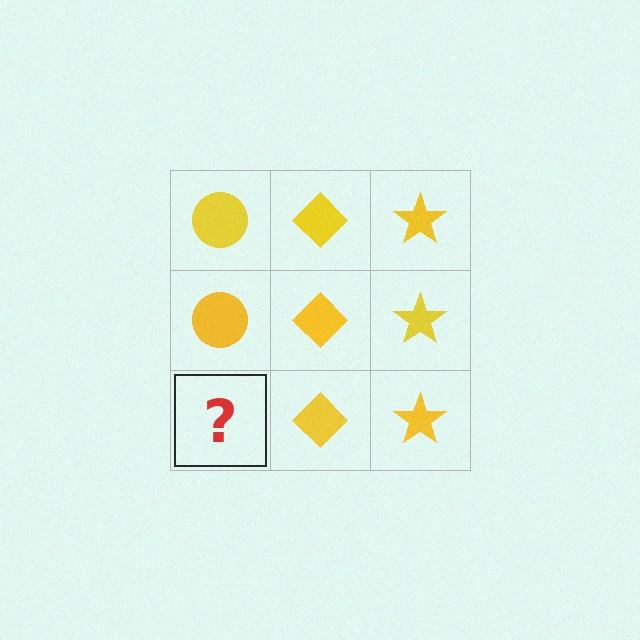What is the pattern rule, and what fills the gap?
The rule is that each column has a consistent shape. The gap should be filled with a yellow circle.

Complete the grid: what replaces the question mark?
The question mark should be replaced with a yellow circle.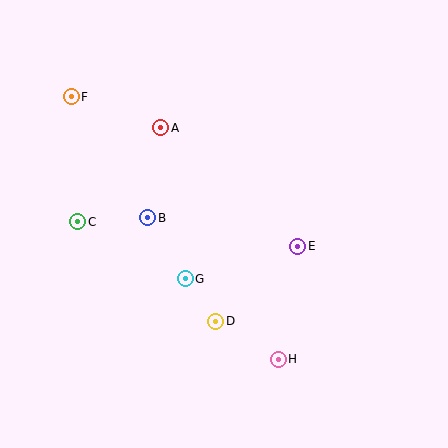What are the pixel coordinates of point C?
Point C is at (78, 222).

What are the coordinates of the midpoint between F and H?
The midpoint between F and H is at (175, 228).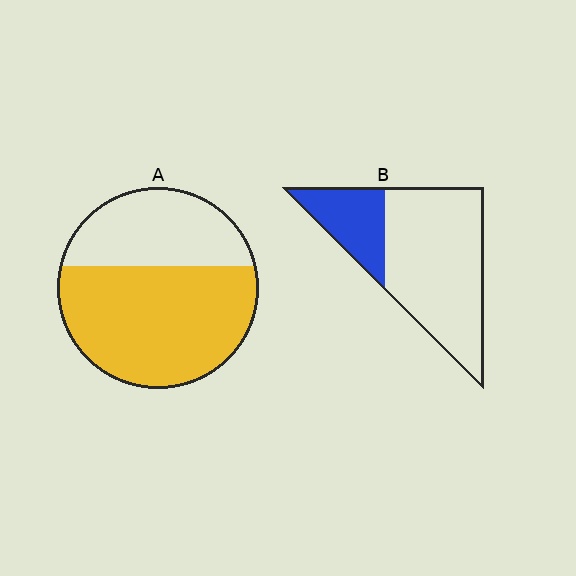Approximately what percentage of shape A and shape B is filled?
A is approximately 65% and B is approximately 25%.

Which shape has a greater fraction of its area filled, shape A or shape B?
Shape A.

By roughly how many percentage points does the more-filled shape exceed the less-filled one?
By roughly 40 percentage points (A over B).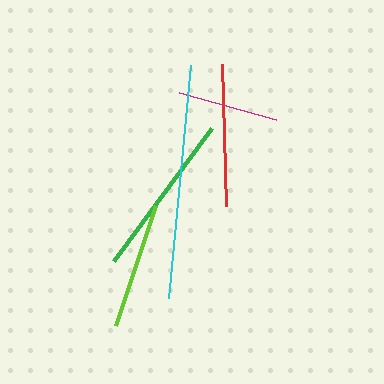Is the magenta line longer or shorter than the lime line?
The lime line is longer than the magenta line.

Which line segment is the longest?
The cyan line is the longest at approximately 234 pixels.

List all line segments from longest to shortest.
From longest to shortest: cyan, green, red, lime, magenta.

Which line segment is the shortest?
The magenta line is the shortest at approximately 100 pixels.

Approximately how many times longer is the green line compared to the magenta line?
The green line is approximately 1.6 times the length of the magenta line.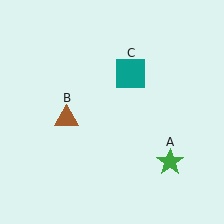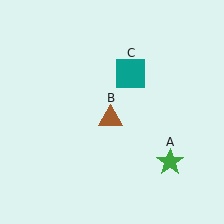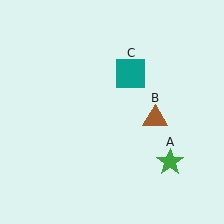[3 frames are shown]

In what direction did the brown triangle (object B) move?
The brown triangle (object B) moved right.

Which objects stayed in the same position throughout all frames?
Green star (object A) and teal square (object C) remained stationary.